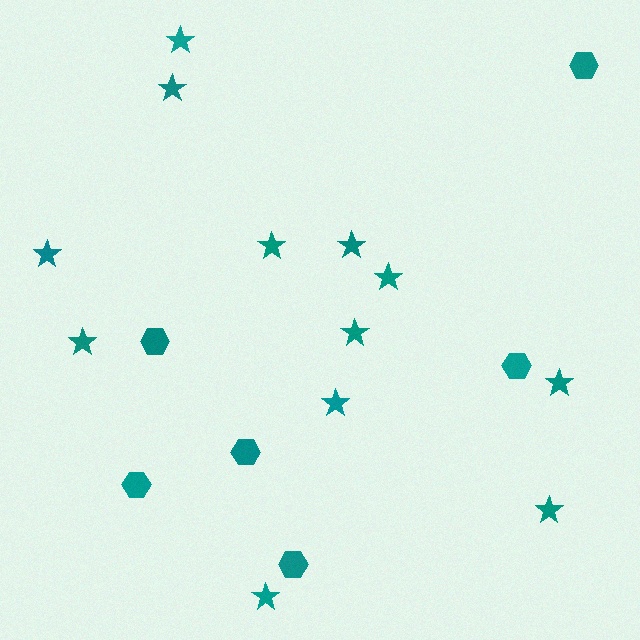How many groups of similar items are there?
There are 2 groups: one group of hexagons (6) and one group of stars (12).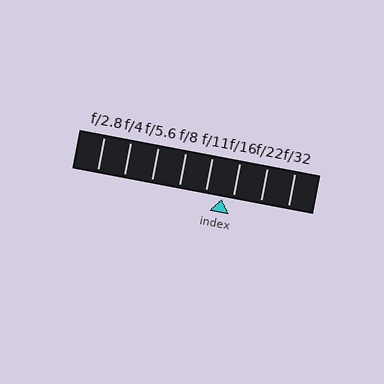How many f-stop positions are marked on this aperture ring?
There are 8 f-stop positions marked.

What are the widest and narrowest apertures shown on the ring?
The widest aperture shown is f/2.8 and the narrowest is f/32.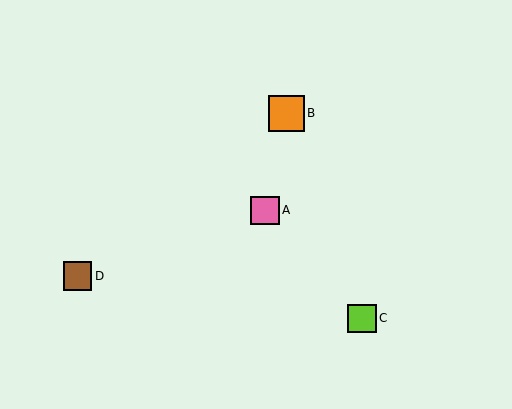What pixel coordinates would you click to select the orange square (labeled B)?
Click at (287, 113) to select the orange square B.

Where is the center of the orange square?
The center of the orange square is at (287, 113).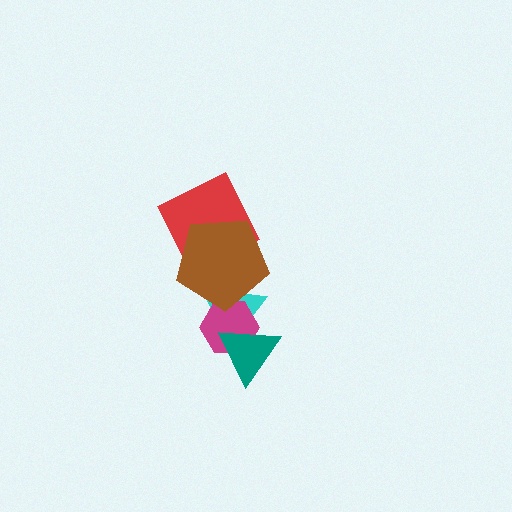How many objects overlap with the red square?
1 object overlaps with the red square.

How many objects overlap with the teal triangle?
2 objects overlap with the teal triangle.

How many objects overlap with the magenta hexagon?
3 objects overlap with the magenta hexagon.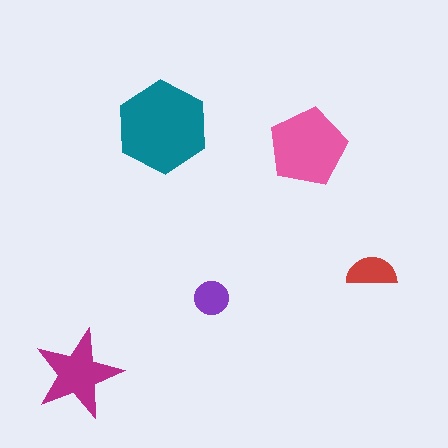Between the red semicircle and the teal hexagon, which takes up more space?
The teal hexagon.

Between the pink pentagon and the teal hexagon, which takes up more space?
The teal hexagon.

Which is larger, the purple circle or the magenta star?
The magenta star.